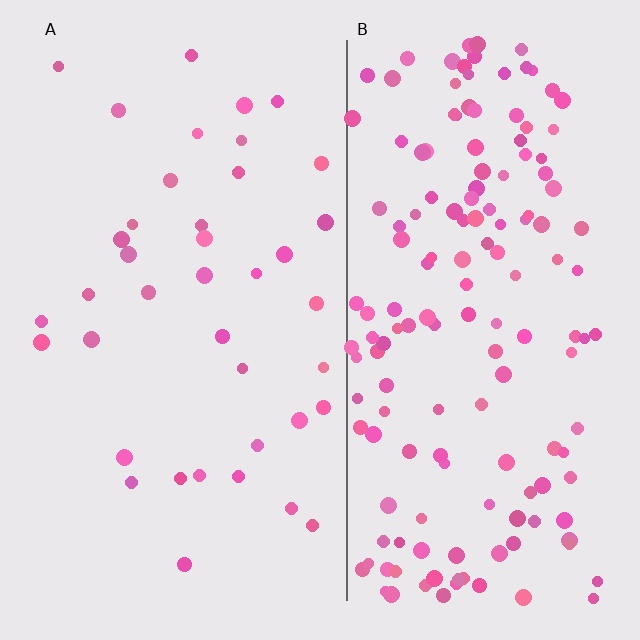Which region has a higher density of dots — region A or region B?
B (the right).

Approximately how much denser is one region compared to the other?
Approximately 4.0× — region B over region A.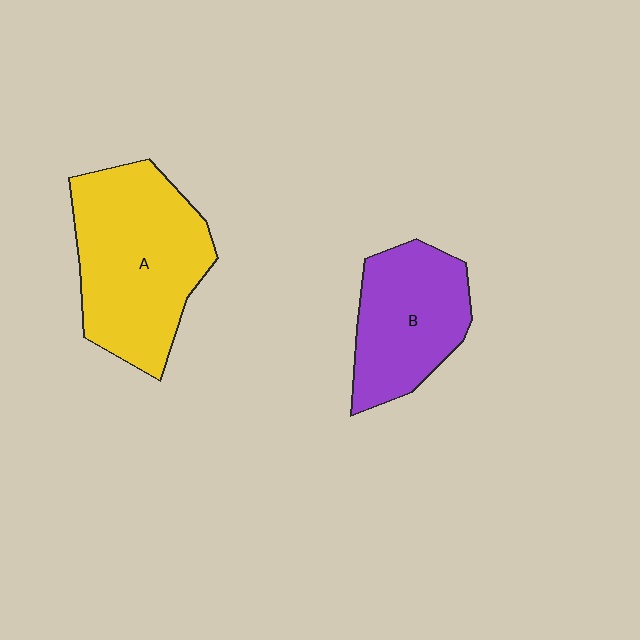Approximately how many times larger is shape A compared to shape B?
Approximately 1.5 times.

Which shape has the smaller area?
Shape B (purple).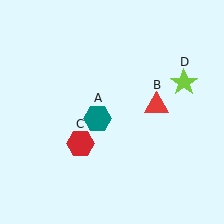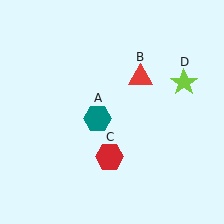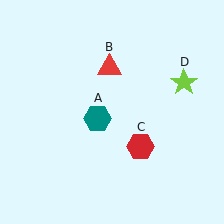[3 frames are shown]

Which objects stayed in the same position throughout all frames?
Teal hexagon (object A) and lime star (object D) remained stationary.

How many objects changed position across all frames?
2 objects changed position: red triangle (object B), red hexagon (object C).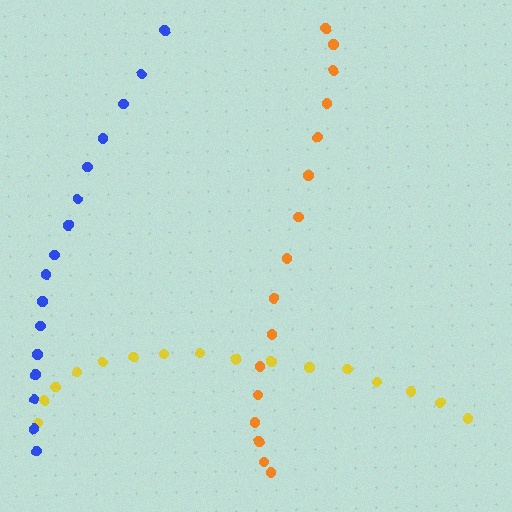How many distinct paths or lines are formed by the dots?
There are 3 distinct paths.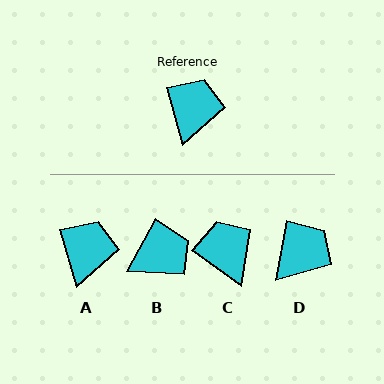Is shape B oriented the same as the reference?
No, it is off by about 45 degrees.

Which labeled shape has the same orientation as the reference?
A.